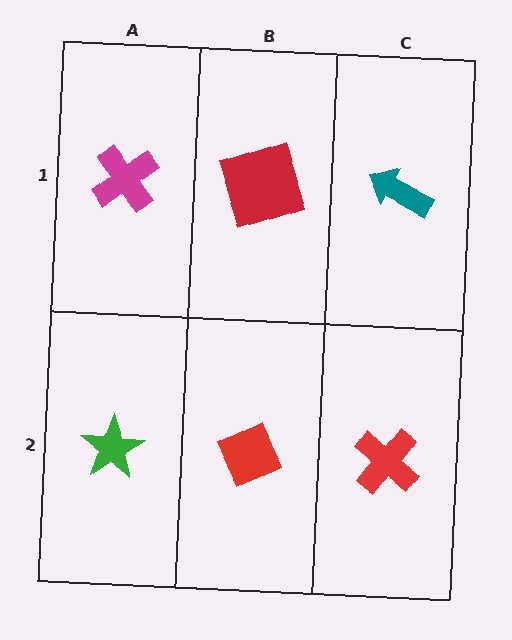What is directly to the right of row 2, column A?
A red diamond.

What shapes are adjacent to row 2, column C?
A teal arrow (row 1, column C), a red diamond (row 2, column B).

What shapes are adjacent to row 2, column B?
A red square (row 1, column B), a green star (row 2, column A), a red cross (row 2, column C).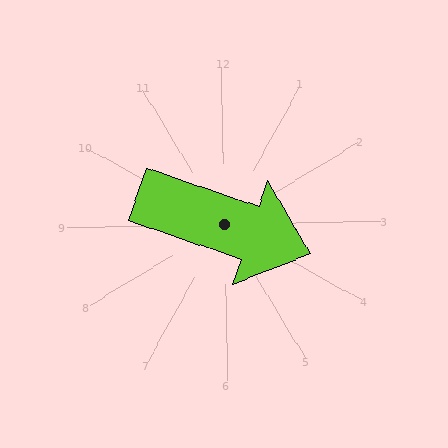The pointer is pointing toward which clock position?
Roughly 4 o'clock.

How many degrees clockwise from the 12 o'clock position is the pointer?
Approximately 110 degrees.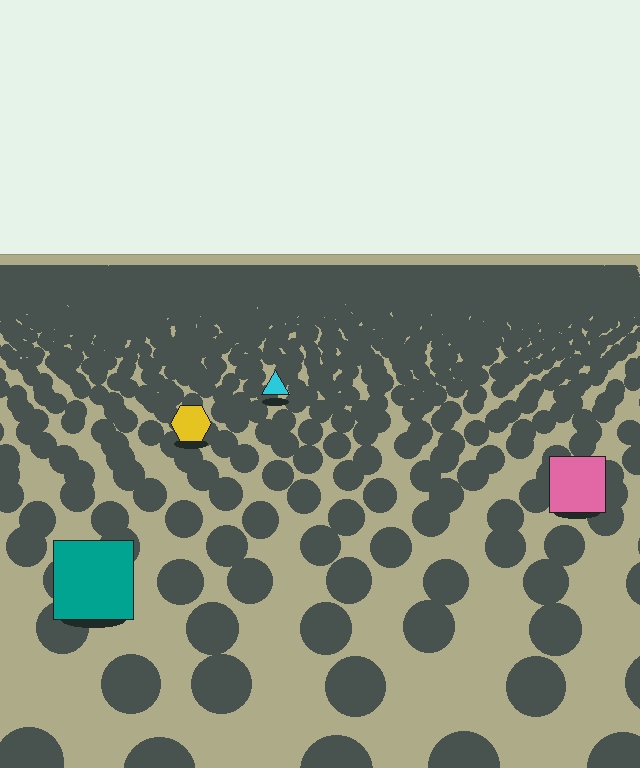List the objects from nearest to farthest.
From nearest to farthest: the teal square, the pink square, the yellow hexagon, the cyan triangle.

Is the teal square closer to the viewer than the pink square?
Yes. The teal square is closer — you can tell from the texture gradient: the ground texture is coarser near it.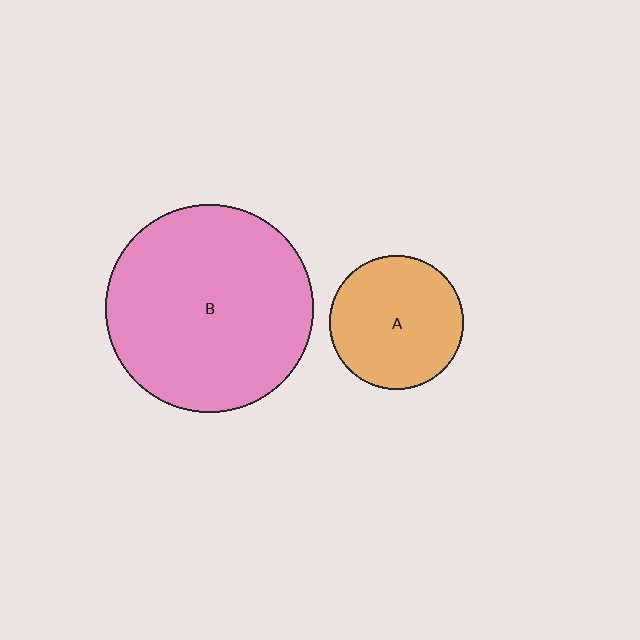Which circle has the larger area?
Circle B (pink).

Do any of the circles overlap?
No, none of the circles overlap.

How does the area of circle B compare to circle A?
Approximately 2.4 times.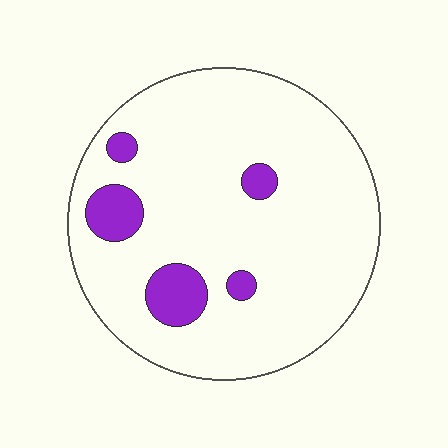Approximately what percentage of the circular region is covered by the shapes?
Approximately 10%.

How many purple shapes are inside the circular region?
5.